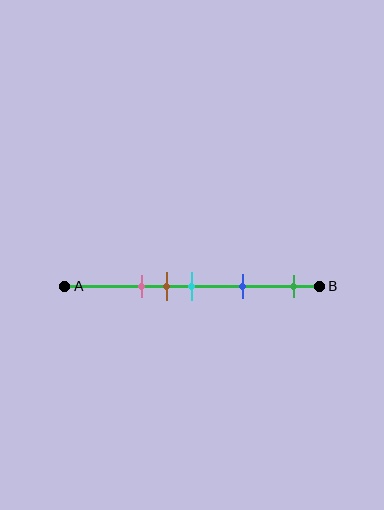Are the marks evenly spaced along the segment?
No, the marks are not evenly spaced.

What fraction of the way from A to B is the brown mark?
The brown mark is approximately 40% (0.4) of the way from A to B.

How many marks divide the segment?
There are 5 marks dividing the segment.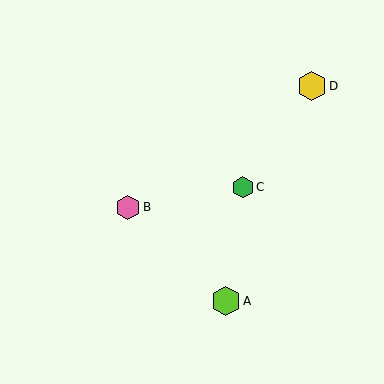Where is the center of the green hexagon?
The center of the green hexagon is at (243, 187).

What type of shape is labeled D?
Shape D is a yellow hexagon.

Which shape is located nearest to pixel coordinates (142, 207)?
The pink hexagon (labeled B) at (128, 207) is nearest to that location.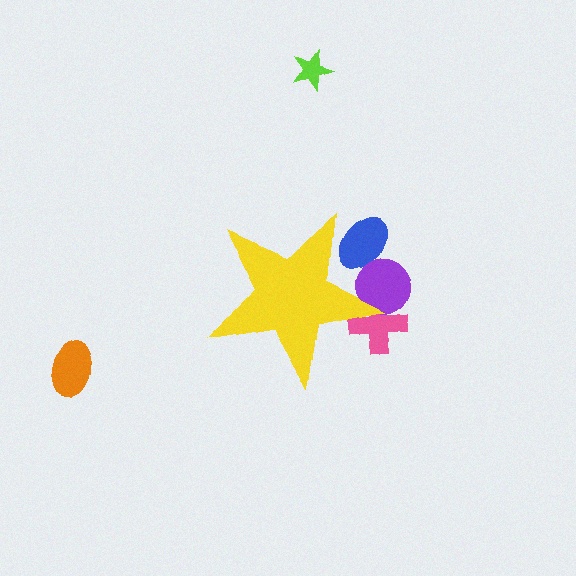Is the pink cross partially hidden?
Yes, the pink cross is partially hidden behind the yellow star.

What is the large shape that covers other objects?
A yellow star.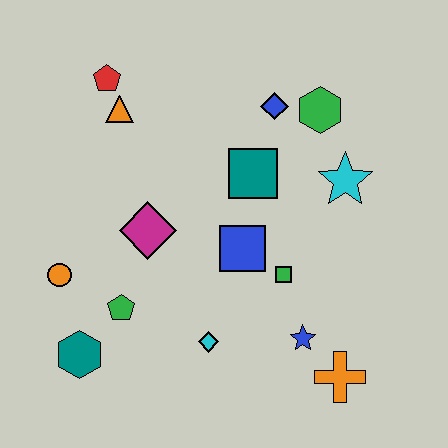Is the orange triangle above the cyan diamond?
Yes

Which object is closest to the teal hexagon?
The green pentagon is closest to the teal hexagon.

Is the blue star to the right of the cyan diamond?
Yes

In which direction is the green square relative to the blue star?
The green square is above the blue star.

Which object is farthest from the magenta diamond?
The orange cross is farthest from the magenta diamond.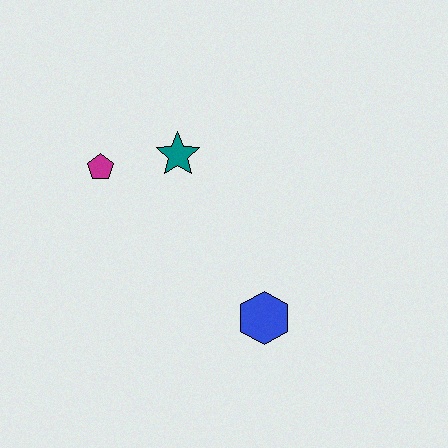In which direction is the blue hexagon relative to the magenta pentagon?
The blue hexagon is to the right of the magenta pentagon.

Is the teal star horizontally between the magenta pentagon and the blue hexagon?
Yes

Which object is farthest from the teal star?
The blue hexagon is farthest from the teal star.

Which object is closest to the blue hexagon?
The teal star is closest to the blue hexagon.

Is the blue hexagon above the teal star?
No